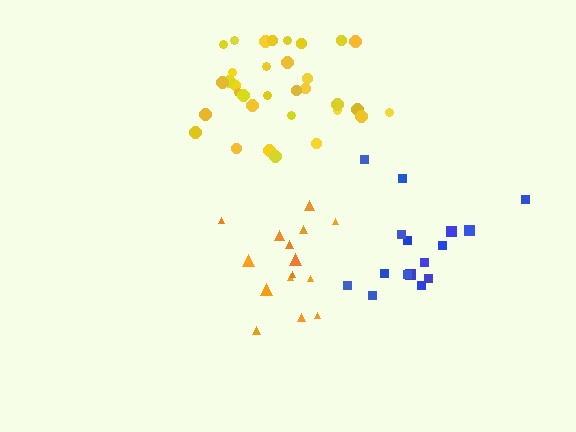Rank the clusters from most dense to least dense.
yellow, orange, blue.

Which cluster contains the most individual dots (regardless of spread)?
Yellow (33).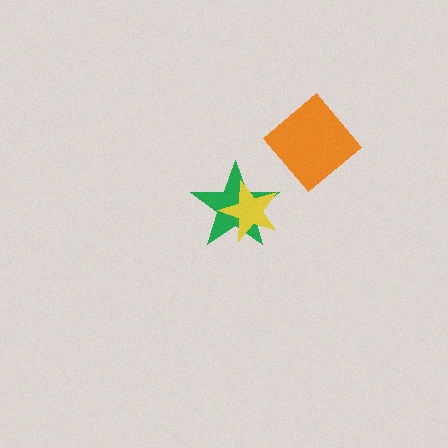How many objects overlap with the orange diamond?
0 objects overlap with the orange diamond.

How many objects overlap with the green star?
1 object overlaps with the green star.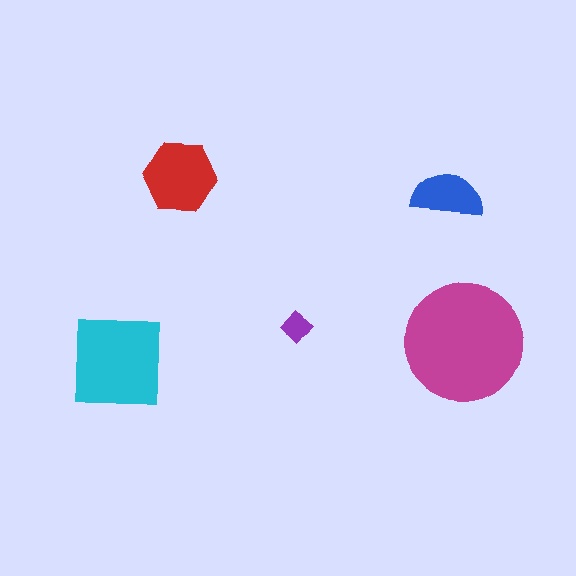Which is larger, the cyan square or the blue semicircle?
The cyan square.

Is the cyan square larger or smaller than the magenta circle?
Smaller.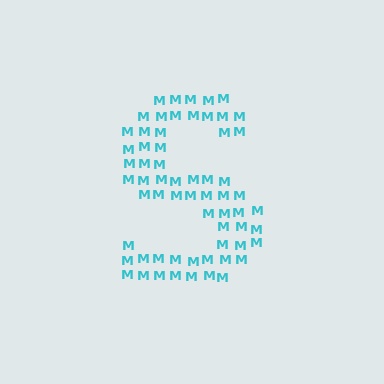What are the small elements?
The small elements are letter M's.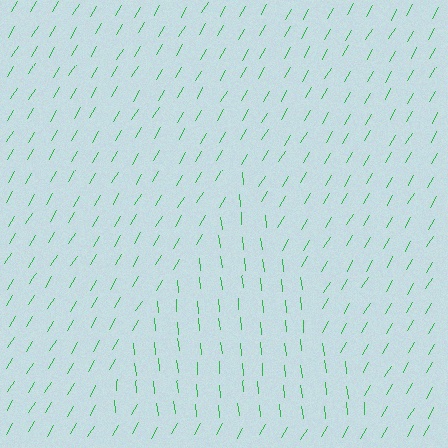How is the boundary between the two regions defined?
The boundary is defined purely by a change in line orientation (approximately 37 degrees difference). All lines are the same color and thickness.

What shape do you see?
I see a triangle.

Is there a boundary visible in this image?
Yes, there is a texture boundary formed by a change in line orientation.